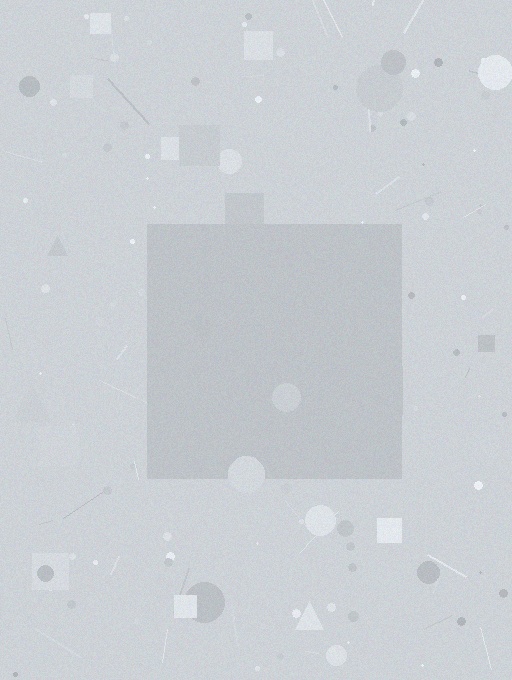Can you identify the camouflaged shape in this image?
The camouflaged shape is a square.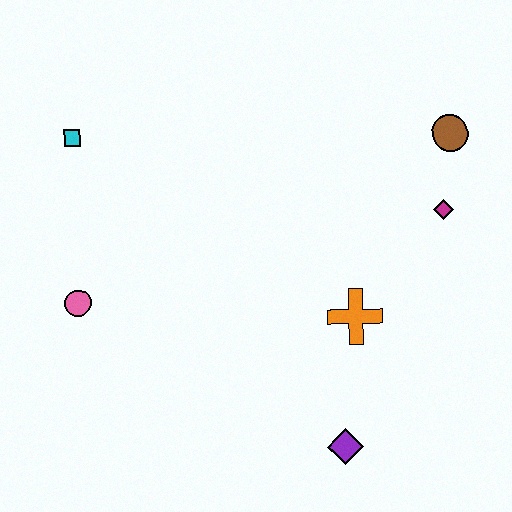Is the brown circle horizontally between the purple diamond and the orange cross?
No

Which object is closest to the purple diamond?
The orange cross is closest to the purple diamond.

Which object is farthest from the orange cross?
The cyan square is farthest from the orange cross.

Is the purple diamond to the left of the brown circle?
Yes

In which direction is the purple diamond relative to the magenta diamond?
The purple diamond is below the magenta diamond.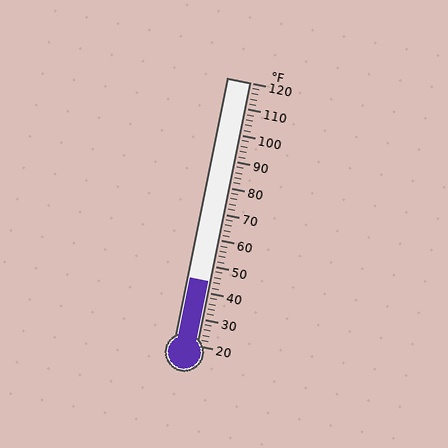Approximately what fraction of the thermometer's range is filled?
The thermometer is filled to approximately 25% of its range.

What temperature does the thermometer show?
The thermometer shows approximately 44°F.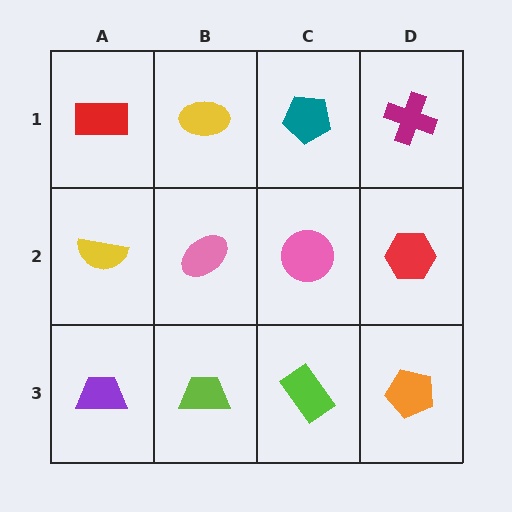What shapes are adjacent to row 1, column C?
A pink circle (row 2, column C), a yellow ellipse (row 1, column B), a magenta cross (row 1, column D).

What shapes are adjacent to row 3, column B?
A pink ellipse (row 2, column B), a purple trapezoid (row 3, column A), a lime rectangle (row 3, column C).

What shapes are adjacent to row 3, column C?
A pink circle (row 2, column C), a lime trapezoid (row 3, column B), an orange pentagon (row 3, column D).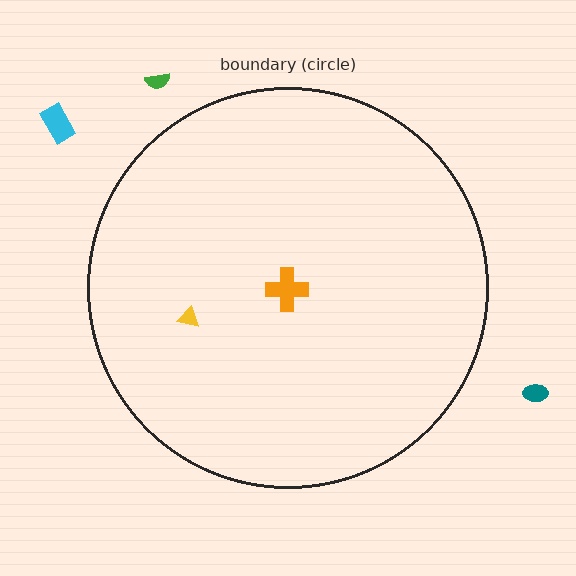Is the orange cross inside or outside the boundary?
Inside.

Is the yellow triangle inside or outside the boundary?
Inside.